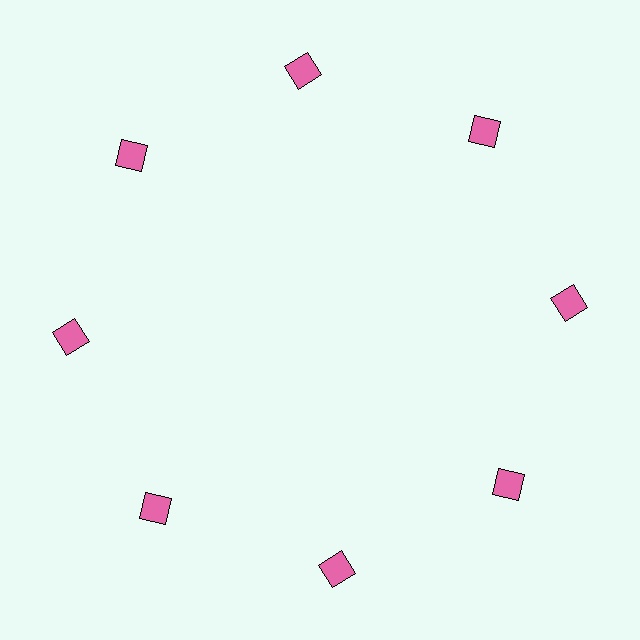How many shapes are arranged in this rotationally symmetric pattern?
There are 8 shapes, arranged in 8 groups of 1.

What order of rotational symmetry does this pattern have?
This pattern has 8-fold rotational symmetry.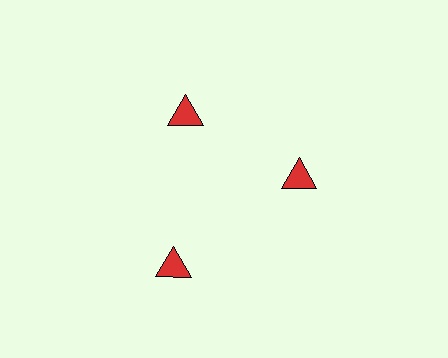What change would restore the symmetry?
The symmetry would be restored by moving it inward, back onto the ring so that all 3 triangles sit at equal angles and equal distance from the center.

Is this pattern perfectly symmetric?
No. The 3 red triangles are arranged in a ring, but one element near the 7 o'clock position is pushed outward from the center, breaking the 3-fold rotational symmetry.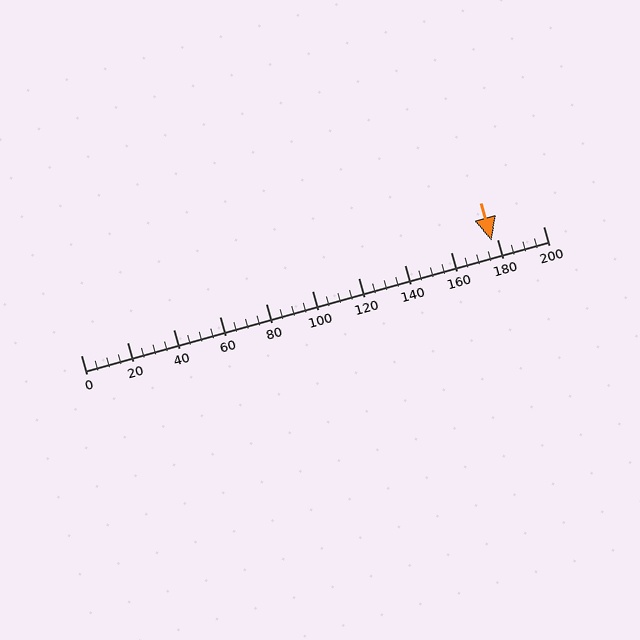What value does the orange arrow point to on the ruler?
The orange arrow points to approximately 178.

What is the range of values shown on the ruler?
The ruler shows values from 0 to 200.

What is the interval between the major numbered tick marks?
The major tick marks are spaced 20 units apart.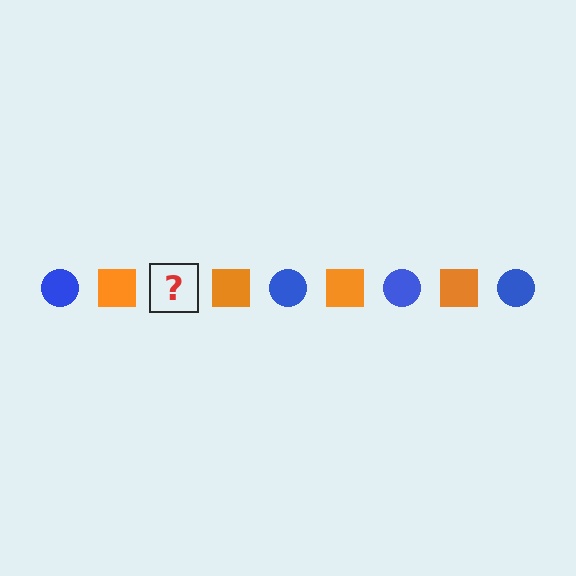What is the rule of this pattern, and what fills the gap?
The rule is that the pattern alternates between blue circle and orange square. The gap should be filled with a blue circle.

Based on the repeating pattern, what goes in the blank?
The blank should be a blue circle.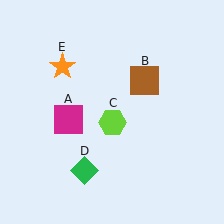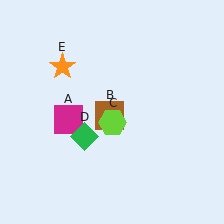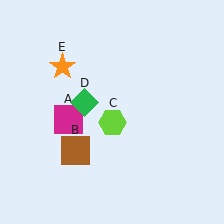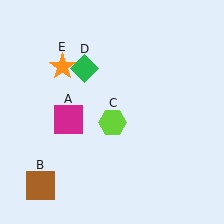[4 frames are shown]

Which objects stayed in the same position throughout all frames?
Magenta square (object A) and lime hexagon (object C) and orange star (object E) remained stationary.